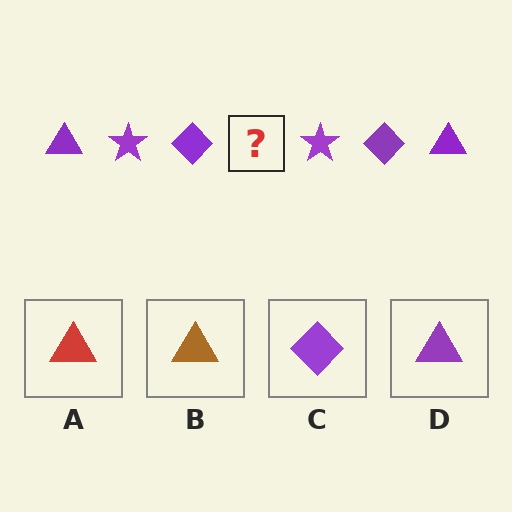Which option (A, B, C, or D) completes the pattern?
D.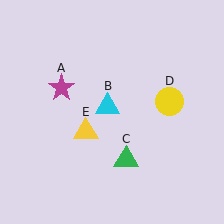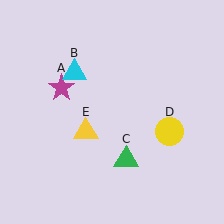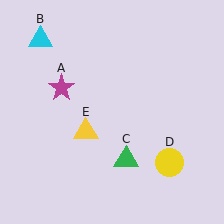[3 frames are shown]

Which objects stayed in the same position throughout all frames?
Magenta star (object A) and green triangle (object C) and yellow triangle (object E) remained stationary.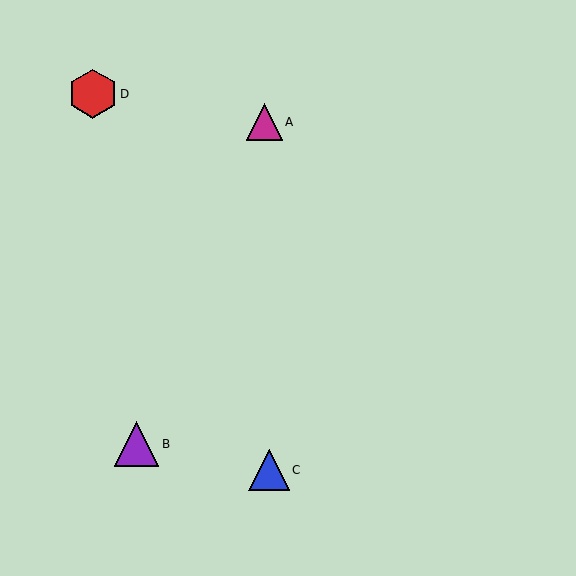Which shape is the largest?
The red hexagon (labeled D) is the largest.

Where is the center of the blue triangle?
The center of the blue triangle is at (269, 470).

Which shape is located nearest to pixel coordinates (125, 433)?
The purple triangle (labeled B) at (137, 444) is nearest to that location.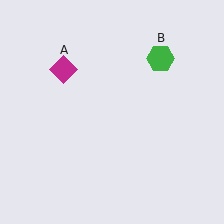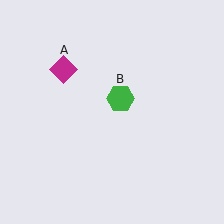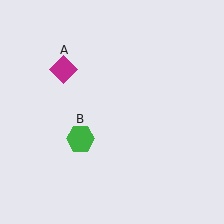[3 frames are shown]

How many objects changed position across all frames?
1 object changed position: green hexagon (object B).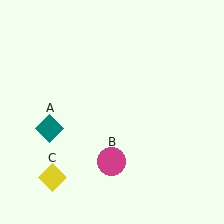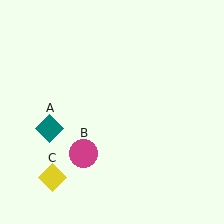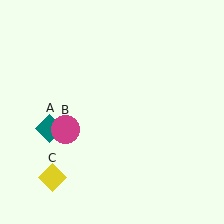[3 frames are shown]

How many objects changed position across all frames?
1 object changed position: magenta circle (object B).